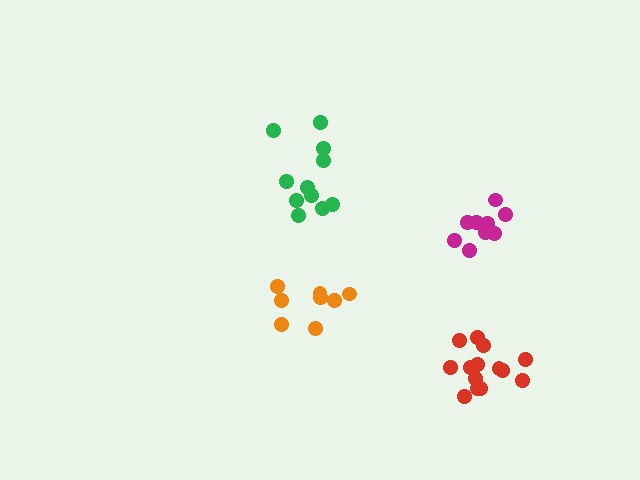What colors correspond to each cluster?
The clusters are colored: magenta, orange, green, red.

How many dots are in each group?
Group 1: 9 dots, Group 2: 8 dots, Group 3: 11 dots, Group 4: 14 dots (42 total).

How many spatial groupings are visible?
There are 4 spatial groupings.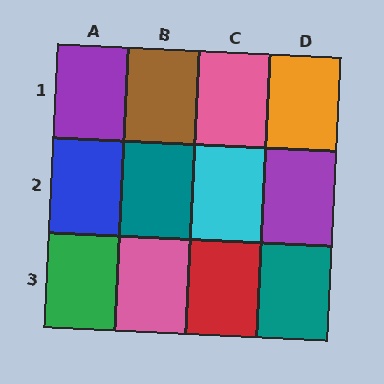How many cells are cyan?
1 cell is cyan.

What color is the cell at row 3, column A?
Green.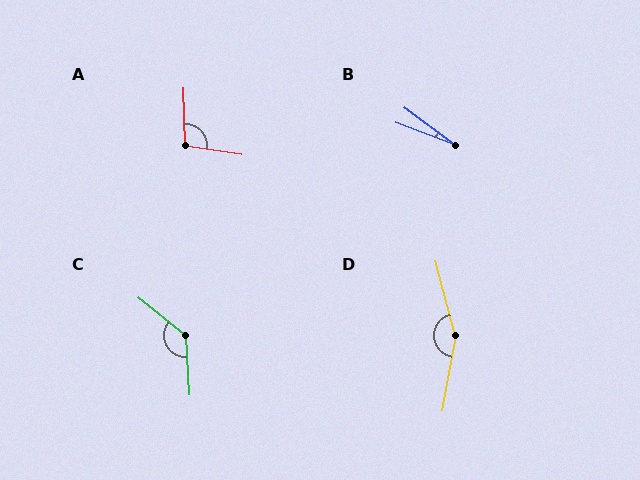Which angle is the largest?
D, at approximately 155 degrees.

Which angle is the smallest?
B, at approximately 16 degrees.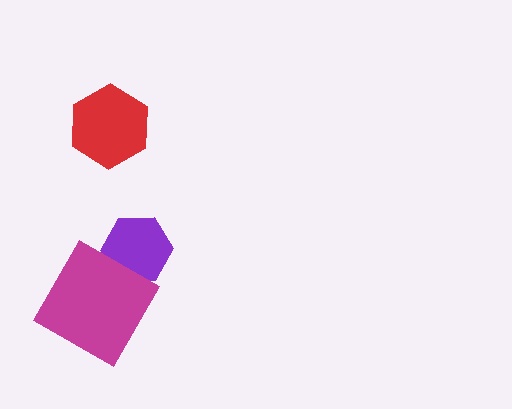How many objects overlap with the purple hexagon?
1 object overlaps with the purple hexagon.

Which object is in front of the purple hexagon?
The magenta square is in front of the purple hexagon.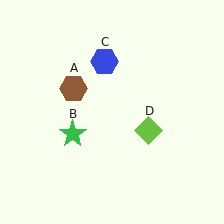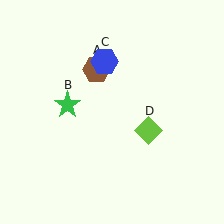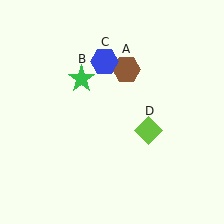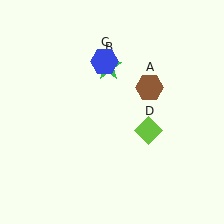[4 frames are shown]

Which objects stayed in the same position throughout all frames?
Blue hexagon (object C) and lime diamond (object D) remained stationary.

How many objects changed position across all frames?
2 objects changed position: brown hexagon (object A), green star (object B).